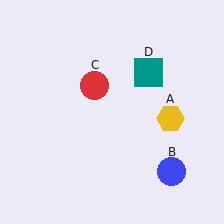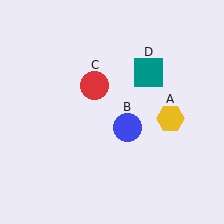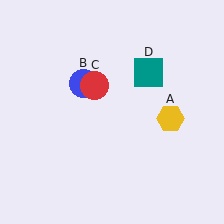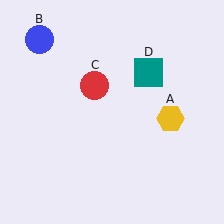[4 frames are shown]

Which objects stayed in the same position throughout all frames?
Yellow hexagon (object A) and red circle (object C) and teal square (object D) remained stationary.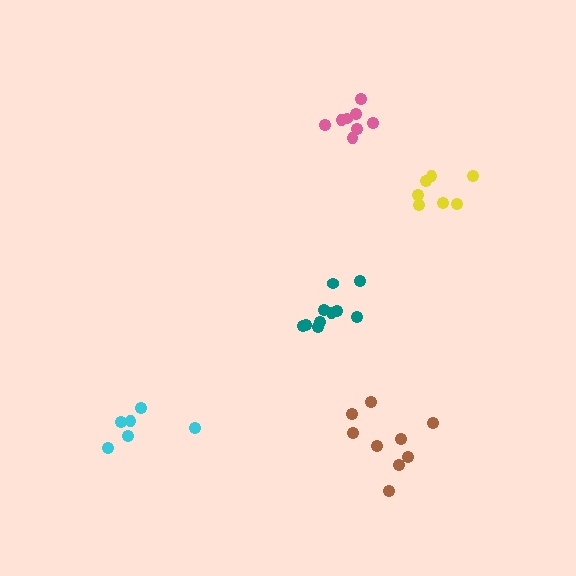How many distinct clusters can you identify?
There are 5 distinct clusters.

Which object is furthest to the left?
The cyan cluster is leftmost.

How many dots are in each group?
Group 1: 8 dots, Group 2: 10 dots, Group 3: 9 dots, Group 4: 6 dots, Group 5: 7 dots (40 total).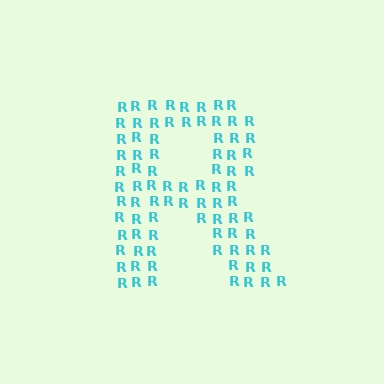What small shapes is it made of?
It is made of small letter R's.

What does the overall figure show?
The overall figure shows the letter R.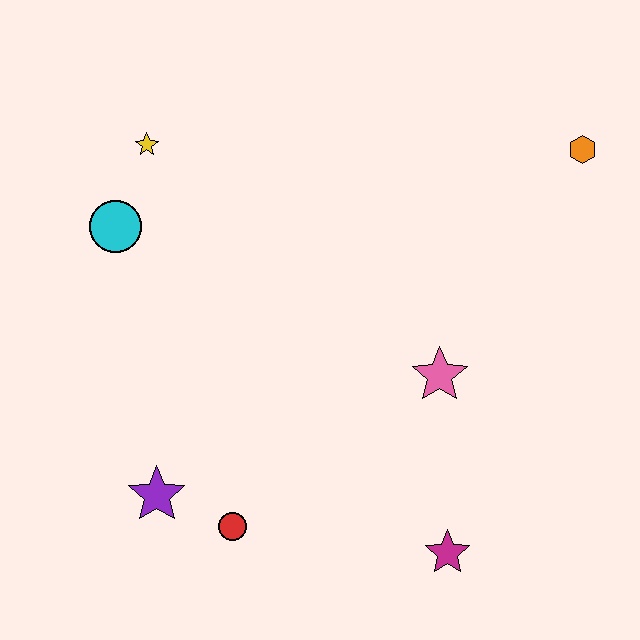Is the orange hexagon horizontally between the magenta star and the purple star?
No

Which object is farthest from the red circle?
The orange hexagon is farthest from the red circle.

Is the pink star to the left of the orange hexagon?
Yes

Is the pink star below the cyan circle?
Yes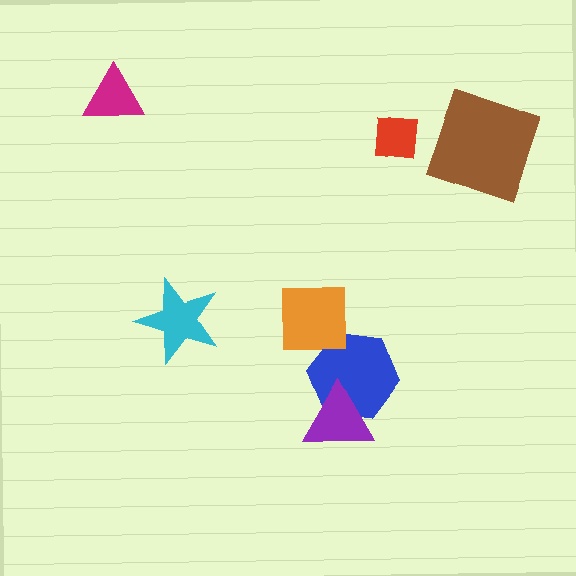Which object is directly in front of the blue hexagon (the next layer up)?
The purple triangle is directly in front of the blue hexagon.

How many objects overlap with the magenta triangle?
0 objects overlap with the magenta triangle.